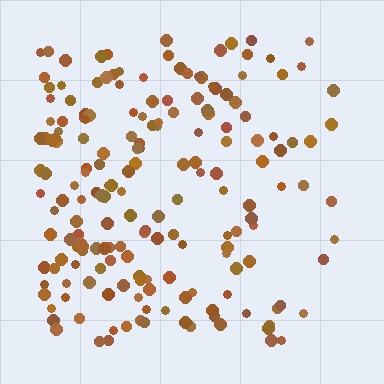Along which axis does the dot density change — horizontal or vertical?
Horizontal.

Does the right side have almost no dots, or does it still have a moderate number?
Still a moderate number, just noticeably fewer than the left.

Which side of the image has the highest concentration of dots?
The left.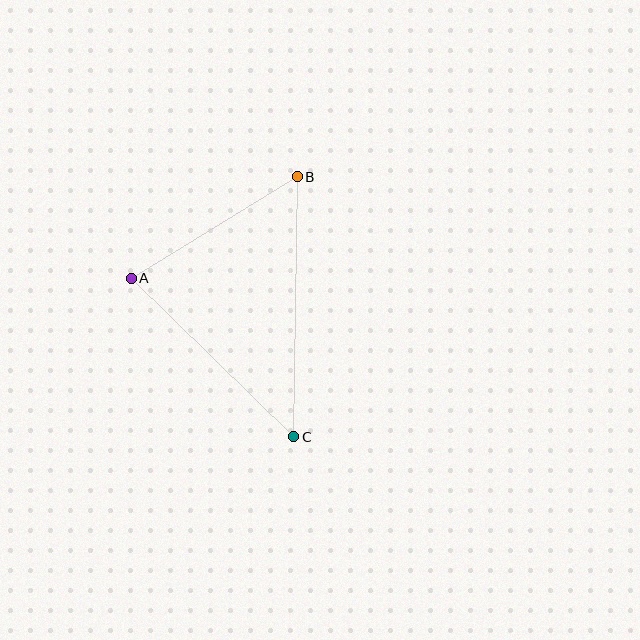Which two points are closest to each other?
Points A and B are closest to each other.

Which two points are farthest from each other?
Points B and C are farthest from each other.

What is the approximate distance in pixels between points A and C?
The distance between A and C is approximately 227 pixels.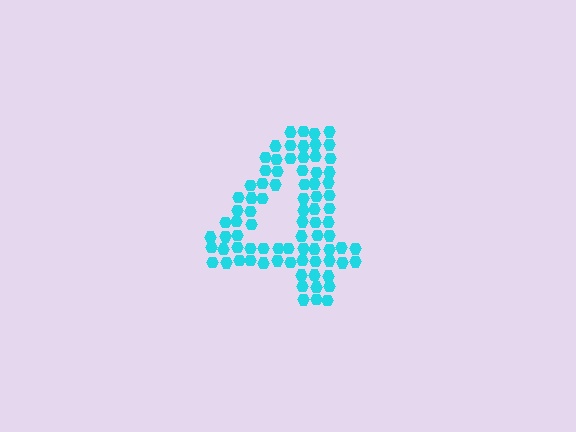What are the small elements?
The small elements are hexagons.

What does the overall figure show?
The overall figure shows the digit 4.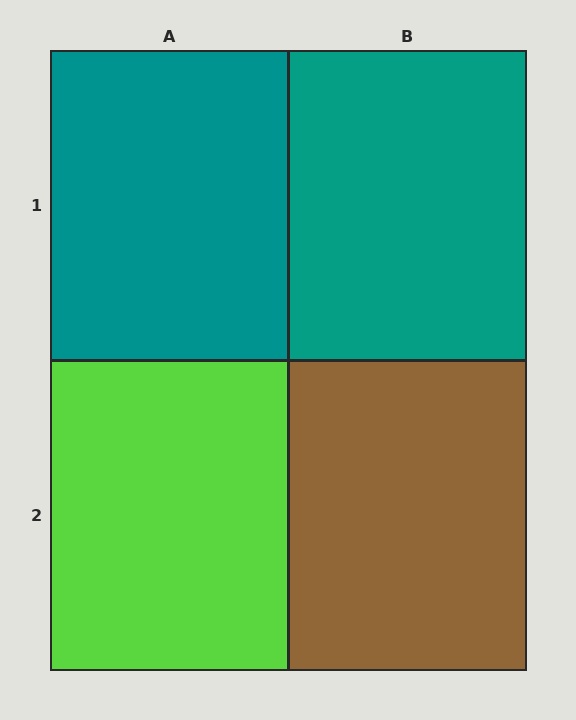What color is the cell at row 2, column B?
Brown.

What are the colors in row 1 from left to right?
Teal, teal.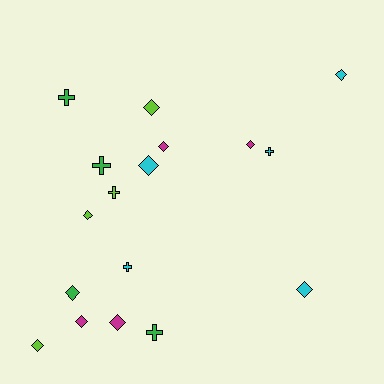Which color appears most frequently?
Cyan, with 5 objects.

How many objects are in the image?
There are 17 objects.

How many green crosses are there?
There are 3 green crosses.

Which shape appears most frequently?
Diamond, with 11 objects.